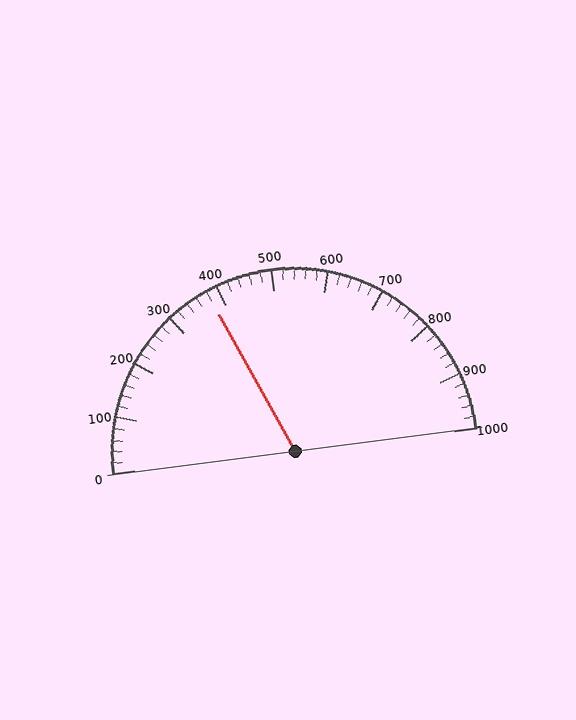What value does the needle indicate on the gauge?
The needle indicates approximately 380.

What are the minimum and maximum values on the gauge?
The gauge ranges from 0 to 1000.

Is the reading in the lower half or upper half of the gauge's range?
The reading is in the lower half of the range (0 to 1000).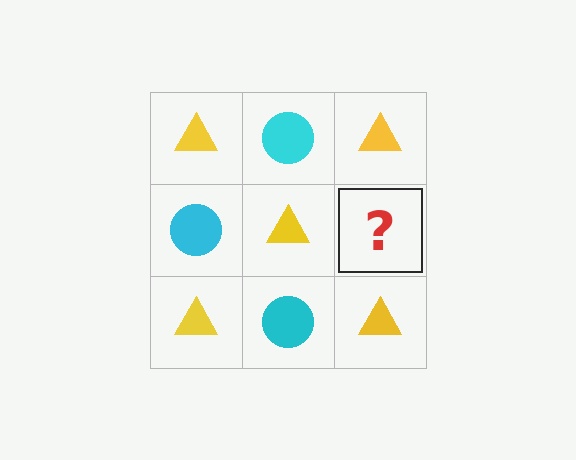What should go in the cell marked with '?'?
The missing cell should contain a cyan circle.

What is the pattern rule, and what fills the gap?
The rule is that it alternates yellow triangle and cyan circle in a checkerboard pattern. The gap should be filled with a cyan circle.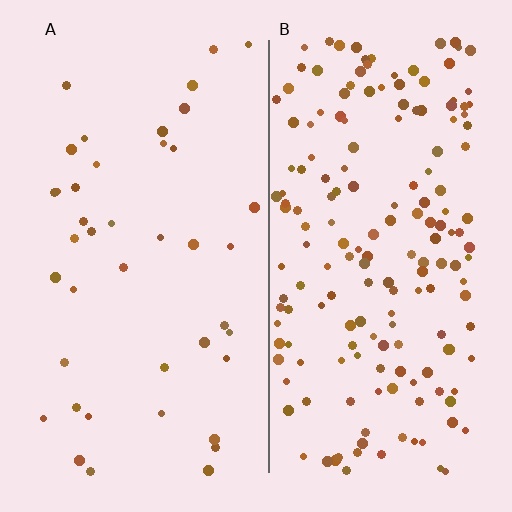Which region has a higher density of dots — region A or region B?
B (the right).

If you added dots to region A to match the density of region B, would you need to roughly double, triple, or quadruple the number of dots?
Approximately quadruple.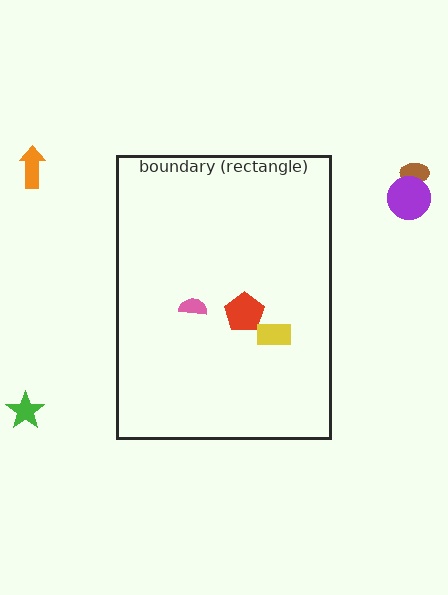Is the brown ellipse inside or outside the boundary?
Outside.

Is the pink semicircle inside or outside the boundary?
Inside.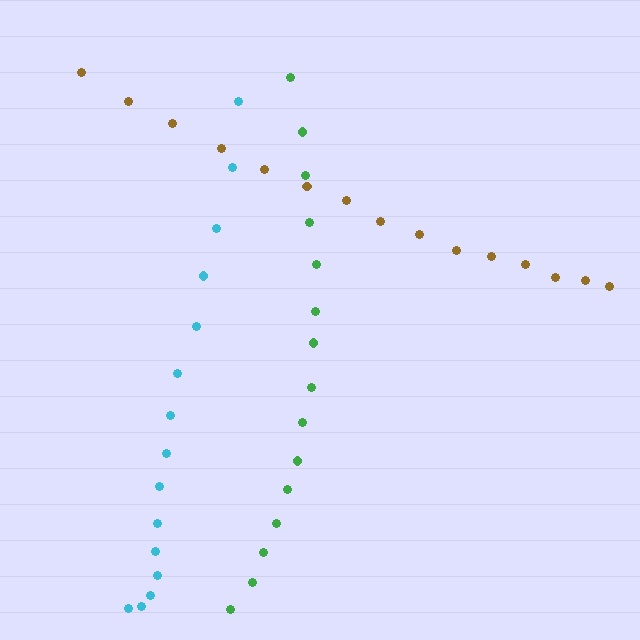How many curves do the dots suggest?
There are 3 distinct paths.